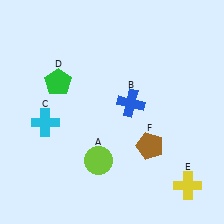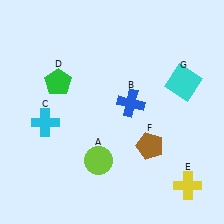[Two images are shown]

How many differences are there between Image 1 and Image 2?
There is 1 difference between the two images.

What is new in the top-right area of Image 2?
A cyan square (G) was added in the top-right area of Image 2.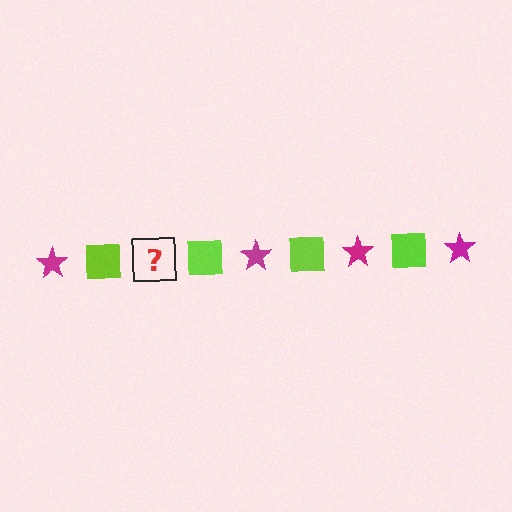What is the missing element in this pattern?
The missing element is a magenta star.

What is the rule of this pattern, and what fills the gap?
The rule is that the pattern alternates between magenta star and lime square. The gap should be filled with a magenta star.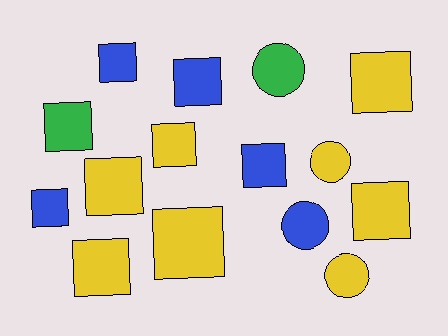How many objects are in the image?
There are 15 objects.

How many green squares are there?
There is 1 green square.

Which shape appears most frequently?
Square, with 11 objects.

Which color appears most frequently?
Yellow, with 8 objects.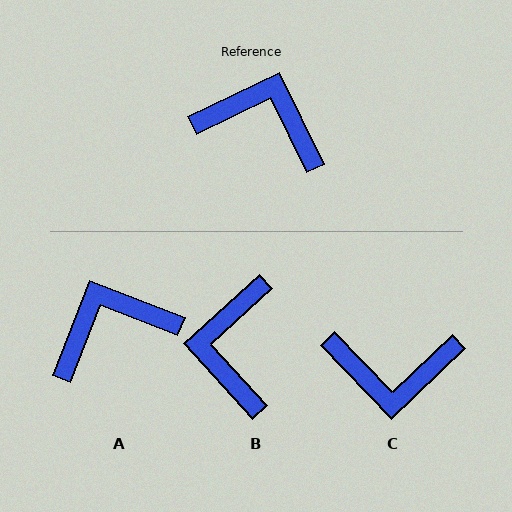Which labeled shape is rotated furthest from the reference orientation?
C, about 162 degrees away.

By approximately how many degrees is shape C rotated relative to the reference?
Approximately 162 degrees clockwise.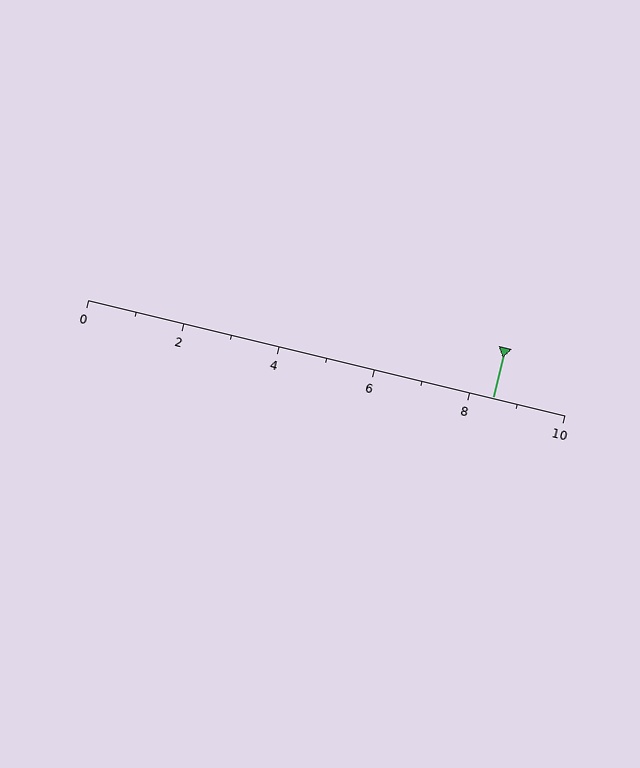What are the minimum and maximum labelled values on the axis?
The axis runs from 0 to 10.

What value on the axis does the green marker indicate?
The marker indicates approximately 8.5.